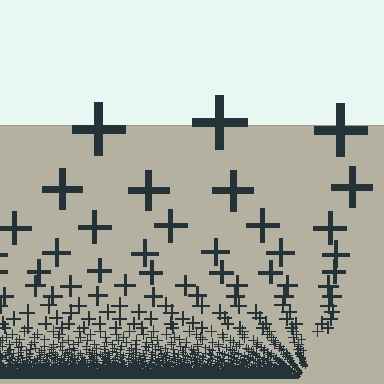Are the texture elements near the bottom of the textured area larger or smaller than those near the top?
Smaller. The gradient is inverted — elements near the bottom are smaller and denser.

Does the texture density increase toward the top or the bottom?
Density increases toward the bottom.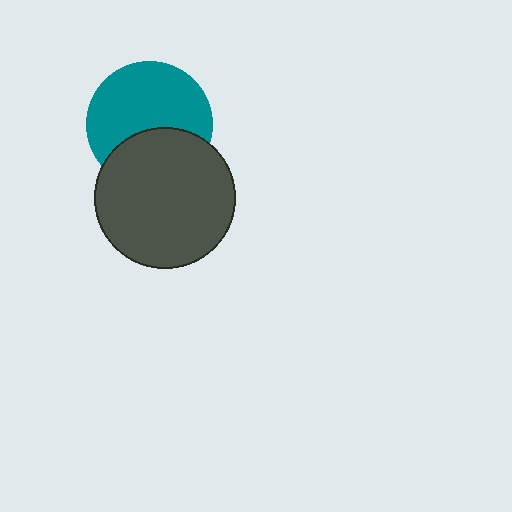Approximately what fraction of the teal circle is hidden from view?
Roughly 37% of the teal circle is hidden behind the dark gray circle.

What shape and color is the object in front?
The object in front is a dark gray circle.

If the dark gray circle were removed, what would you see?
You would see the complete teal circle.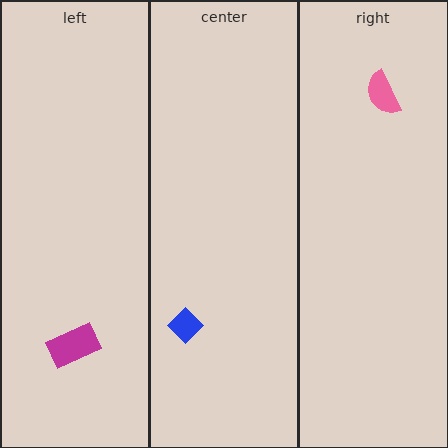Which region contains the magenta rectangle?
The left region.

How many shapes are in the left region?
1.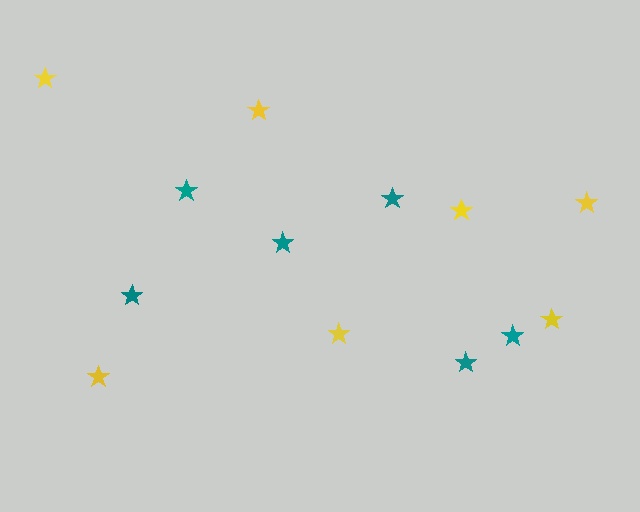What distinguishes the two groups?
There are 2 groups: one group of yellow stars (7) and one group of teal stars (6).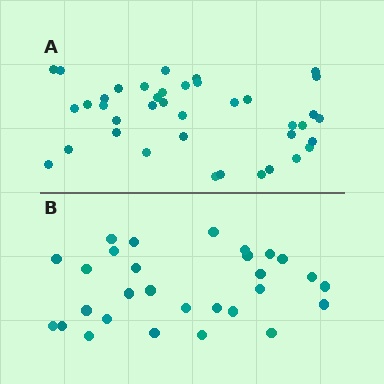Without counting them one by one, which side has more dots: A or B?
Region A (the top region) has more dots.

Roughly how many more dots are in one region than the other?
Region A has roughly 10 or so more dots than region B.